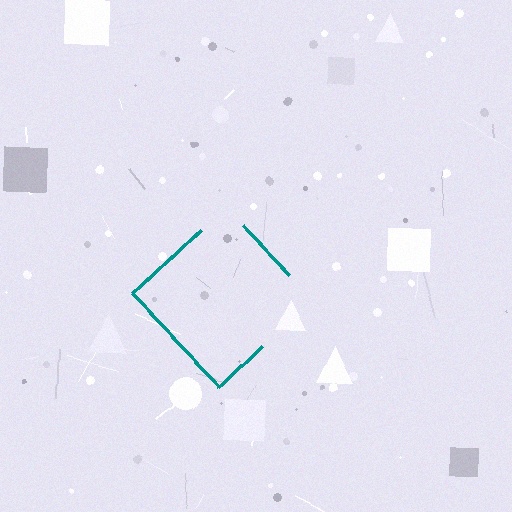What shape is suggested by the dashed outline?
The dashed outline suggests a diamond.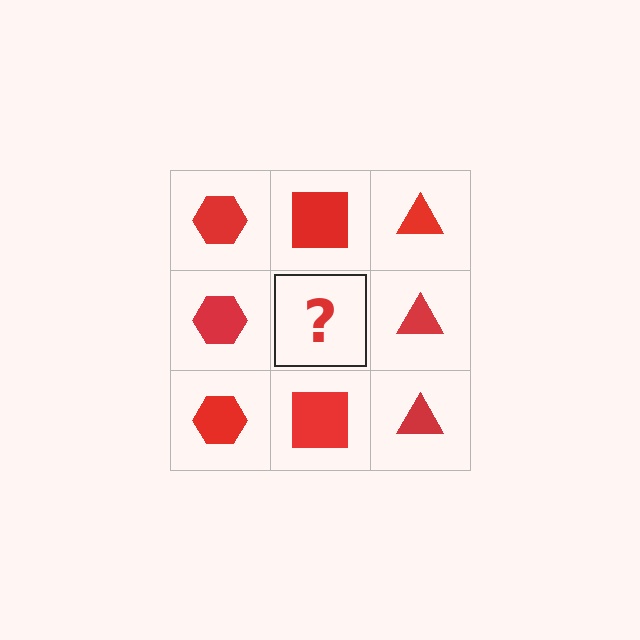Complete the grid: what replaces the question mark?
The question mark should be replaced with a red square.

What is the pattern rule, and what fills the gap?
The rule is that each column has a consistent shape. The gap should be filled with a red square.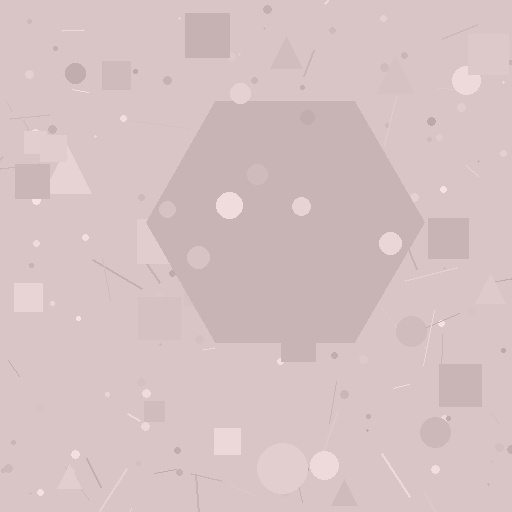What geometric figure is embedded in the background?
A hexagon is embedded in the background.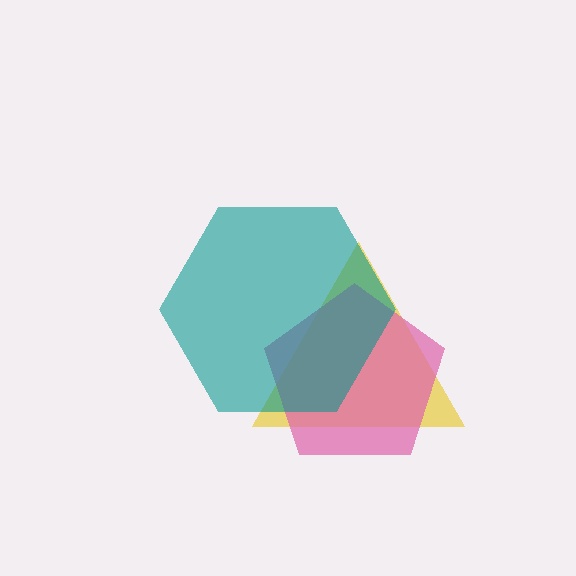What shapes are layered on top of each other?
The layered shapes are: a yellow triangle, a pink pentagon, a teal hexagon.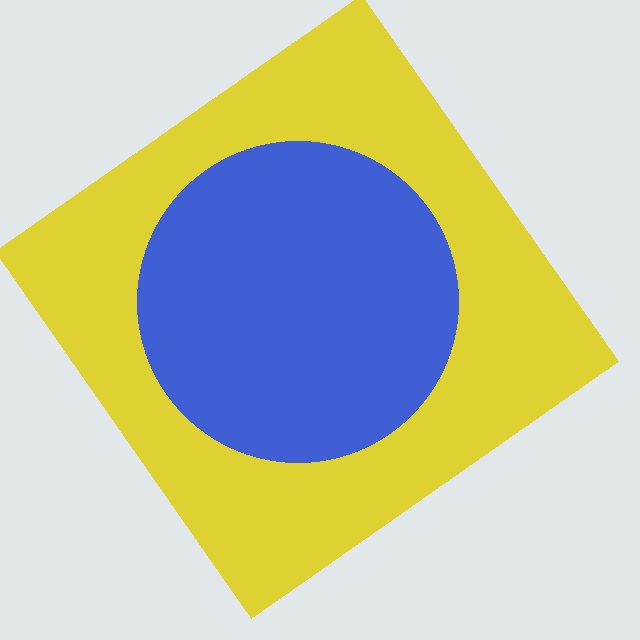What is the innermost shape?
The blue circle.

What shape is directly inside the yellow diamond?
The blue circle.